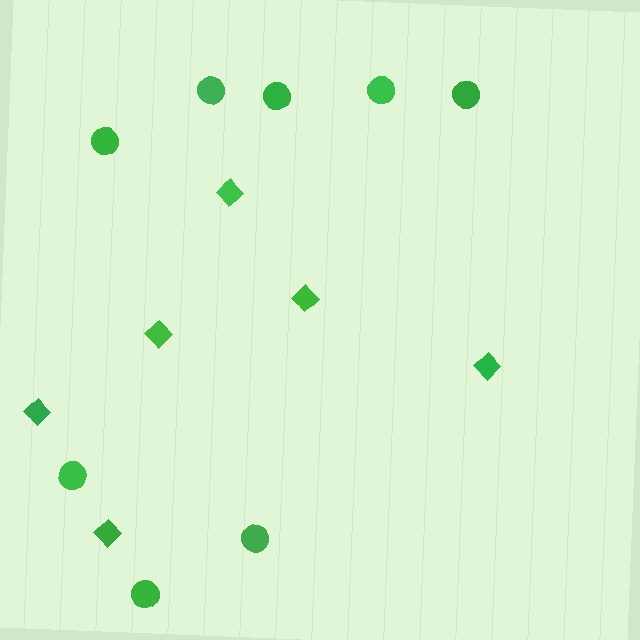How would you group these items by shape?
There are 2 groups: one group of diamonds (6) and one group of circles (8).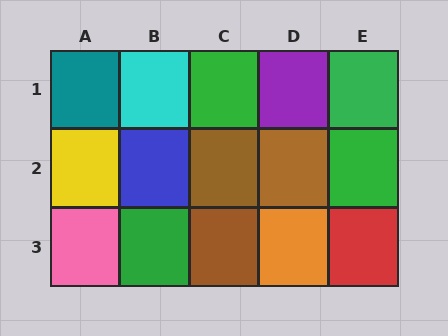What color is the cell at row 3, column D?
Orange.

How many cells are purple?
1 cell is purple.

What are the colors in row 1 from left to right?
Teal, cyan, green, purple, green.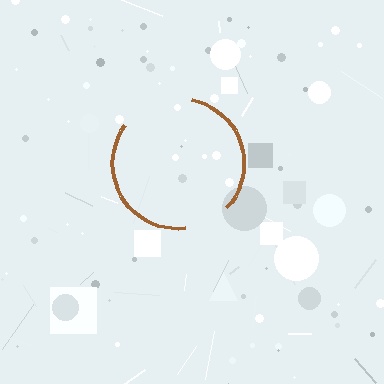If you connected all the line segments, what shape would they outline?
They would outline a circle.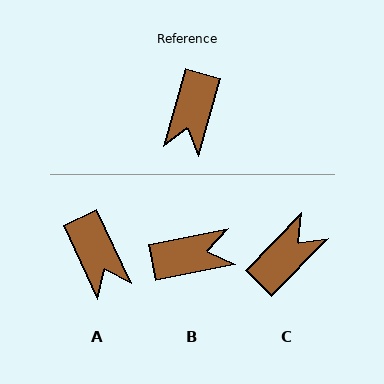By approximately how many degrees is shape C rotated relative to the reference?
Approximately 151 degrees counter-clockwise.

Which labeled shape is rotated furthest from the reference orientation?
C, about 151 degrees away.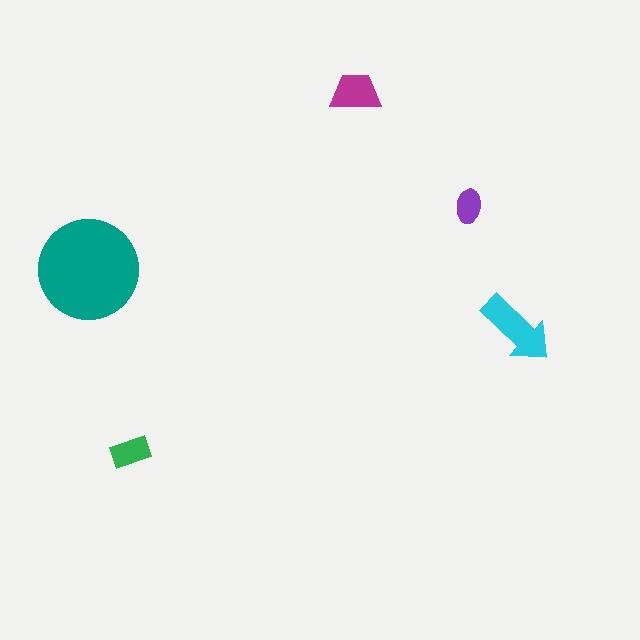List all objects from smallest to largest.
The purple ellipse, the green rectangle, the magenta trapezoid, the cyan arrow, the teal circle.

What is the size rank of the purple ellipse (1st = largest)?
5th.